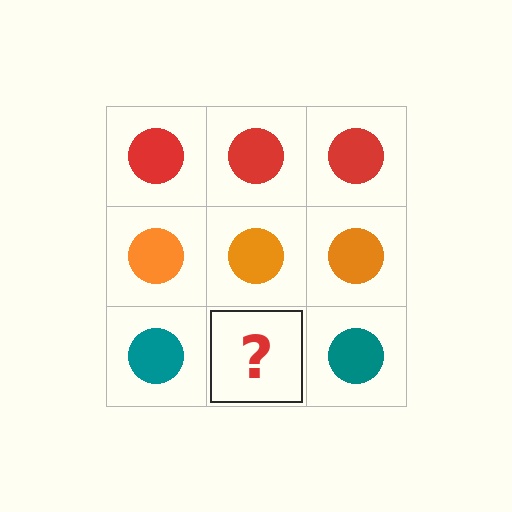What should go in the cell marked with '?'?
The missing cell should contain a teal circle.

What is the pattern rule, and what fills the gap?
The rule is that each row has a consistent color. The gap should be filled with a teal circle.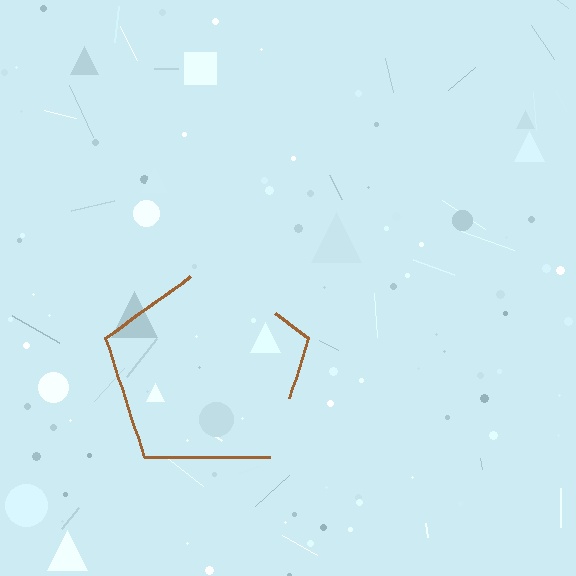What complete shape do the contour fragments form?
The contour fragments form a pentagon.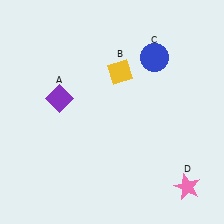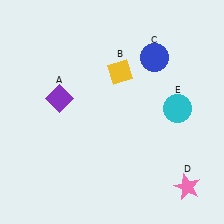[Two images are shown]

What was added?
A cyan circle (E) was added in Image 2.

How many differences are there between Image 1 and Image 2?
There is 1 difference between the two images.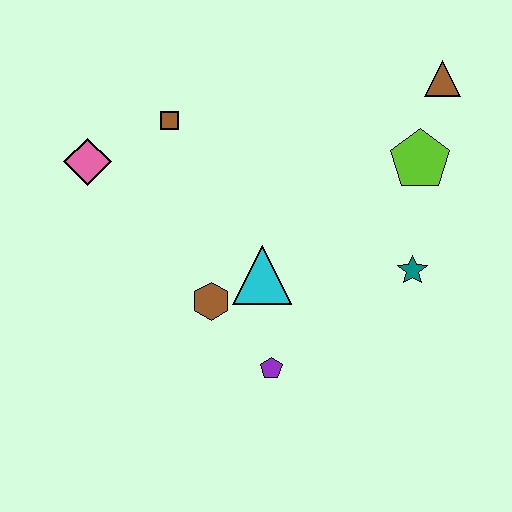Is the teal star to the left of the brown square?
No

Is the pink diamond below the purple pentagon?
No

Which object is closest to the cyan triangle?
The brown hexagon is closest to the cyan triangle.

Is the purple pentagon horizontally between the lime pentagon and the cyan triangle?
Yes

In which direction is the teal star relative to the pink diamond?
The teal star is to the right of the pink diamond.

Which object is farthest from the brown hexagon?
The brown triangle is farthest from the brown hexagon.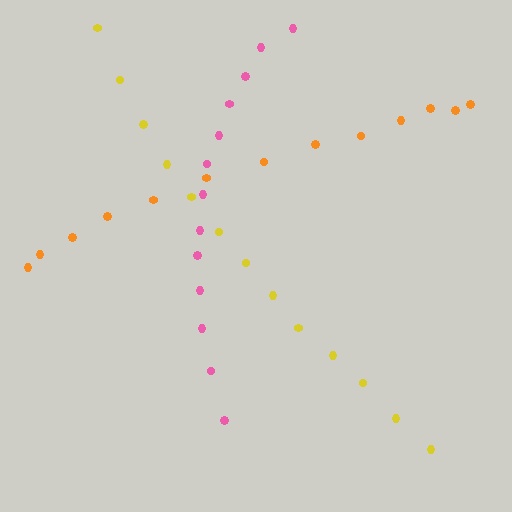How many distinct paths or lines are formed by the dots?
There are 3 distinct paths.